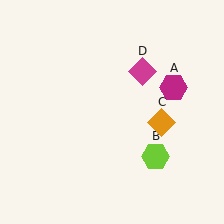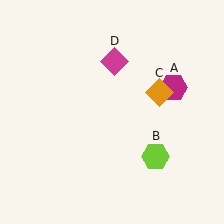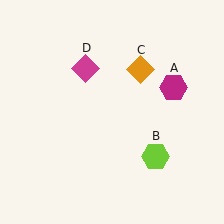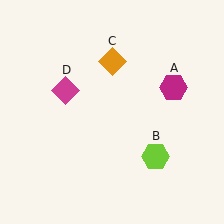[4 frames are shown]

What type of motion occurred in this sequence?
The orange diamond (object C), magenta diamond (object D) rotated counterclockwise around the center of the scene.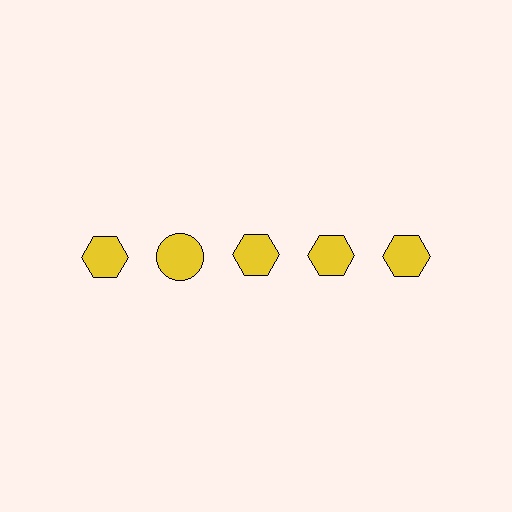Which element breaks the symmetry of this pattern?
The yellow circle in the top row, second from left column breaks the symmetry. All other shapes are yellow hexagons.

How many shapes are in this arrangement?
There are 5 shapes arranged in a grid pattern.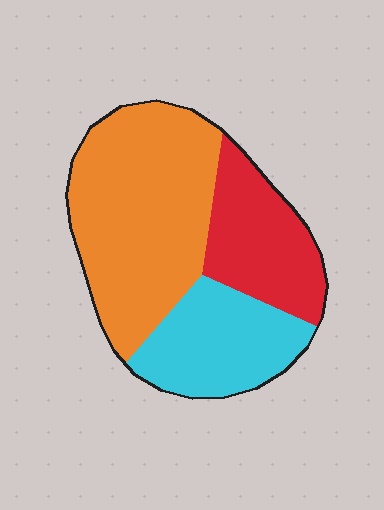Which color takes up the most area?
Orange, at roughly 50%.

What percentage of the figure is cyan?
Cyan covers 26% of the figure.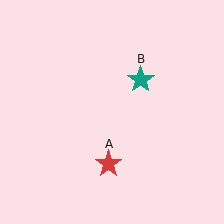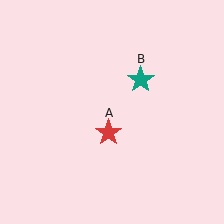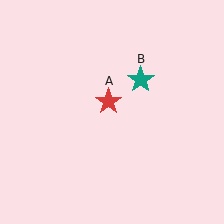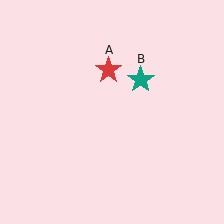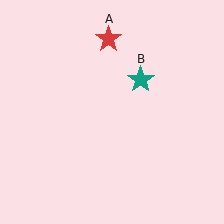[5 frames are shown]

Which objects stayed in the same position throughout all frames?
Teal star (object B) remained stationary.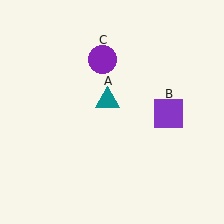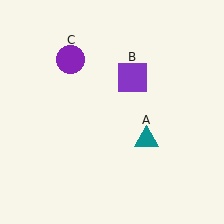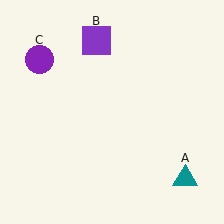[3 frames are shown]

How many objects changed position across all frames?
3 objects changed position: teal triangle (object A), purple square (object B), purple circle (object C).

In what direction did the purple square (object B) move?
The purple square (object B) moved up and to the left.